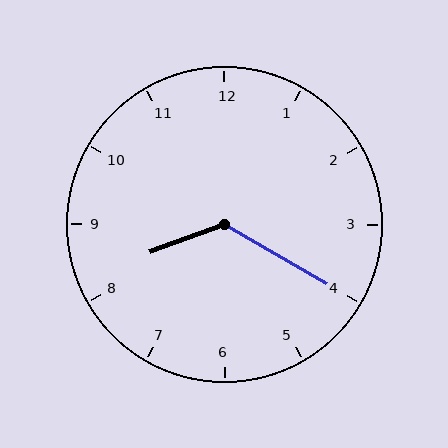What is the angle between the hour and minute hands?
Approximately 130 degrees.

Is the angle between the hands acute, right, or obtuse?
It is obtuse.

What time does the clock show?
8:20.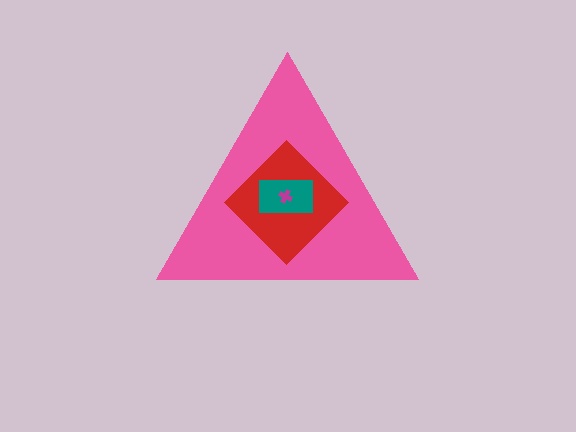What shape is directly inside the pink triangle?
The red diamond.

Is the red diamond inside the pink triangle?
Yes.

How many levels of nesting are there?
4.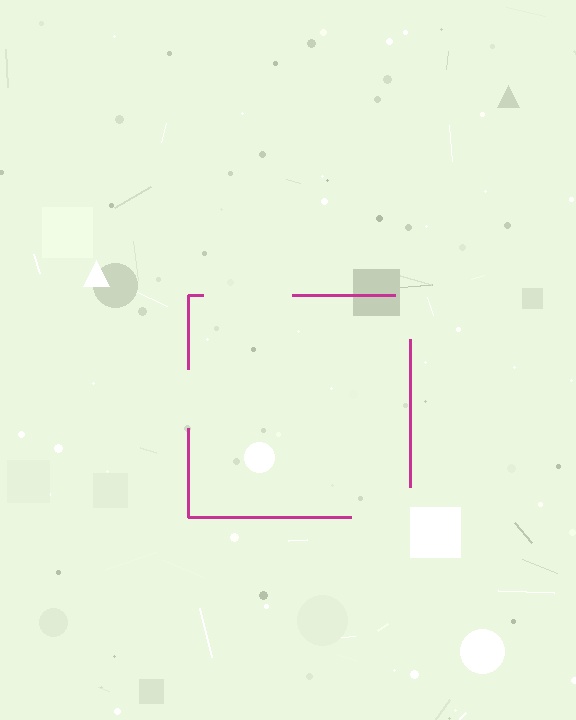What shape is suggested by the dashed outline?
The dashed outline suggests a square.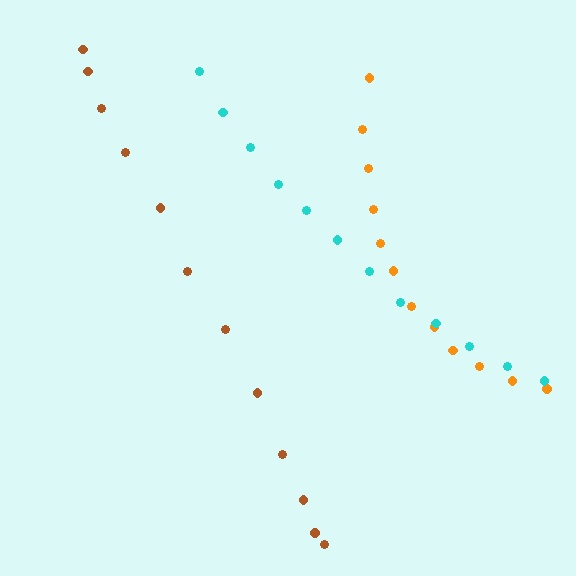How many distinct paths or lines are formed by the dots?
There are 3 distinct paths.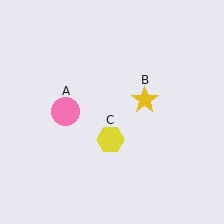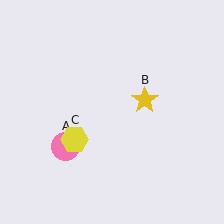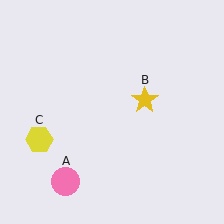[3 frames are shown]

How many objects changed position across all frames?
2 objects changed position: pink circle (object A), yellow hexagon (object C).